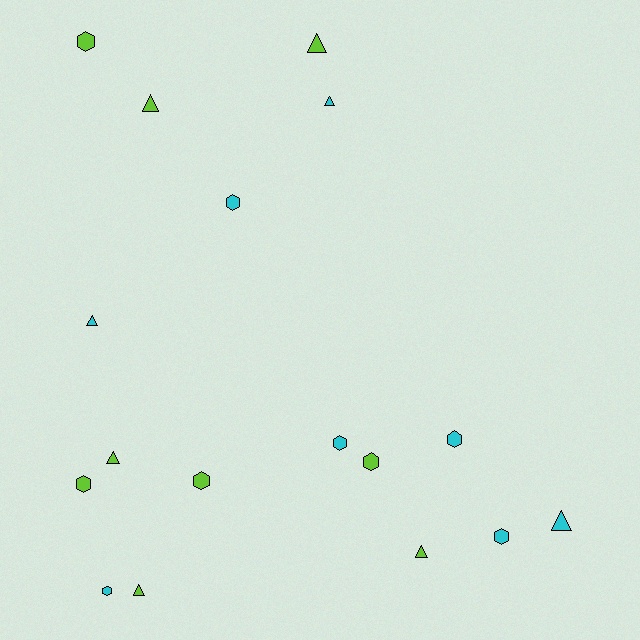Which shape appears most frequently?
Hexagon, with 9 objects.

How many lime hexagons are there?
There are 4 lime hexagons.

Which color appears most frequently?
Lime, with 9 objects.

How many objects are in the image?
There are 17 objects.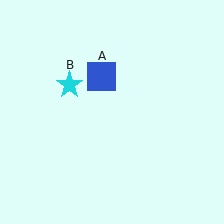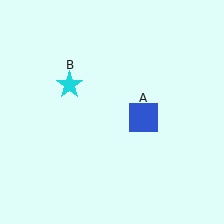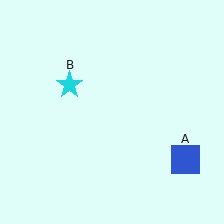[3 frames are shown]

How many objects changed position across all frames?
1 object changed position: blue square (object A).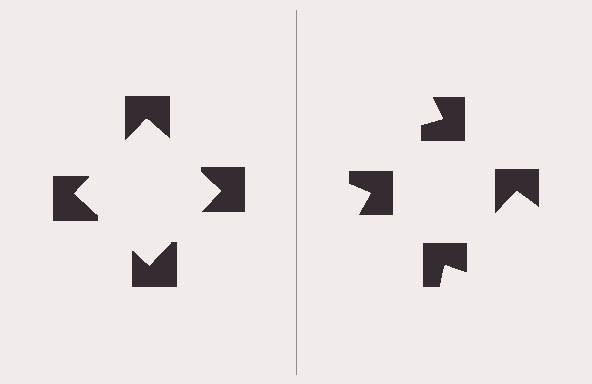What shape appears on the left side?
An illusory square.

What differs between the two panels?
The notched squares are positioned identically on both sides; only the wedge orientations differ. On the left they align to a square; on the right they are misaligned.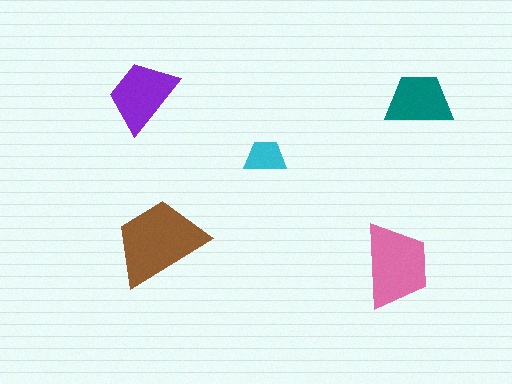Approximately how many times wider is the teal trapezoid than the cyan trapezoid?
About 1.5 times wider.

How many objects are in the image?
There are 5 objects in the image.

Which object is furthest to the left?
The purple trapezoid is leftmost.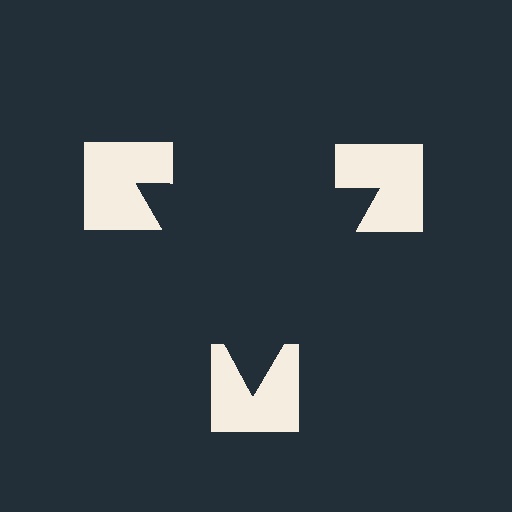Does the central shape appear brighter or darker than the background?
It typically appears slightly darker than the background, even though no actual brightness change is drawn.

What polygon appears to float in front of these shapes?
An illusory triangle — its edges are inferred from the aligned wedge cuts in the notched squares, not physically drawn.